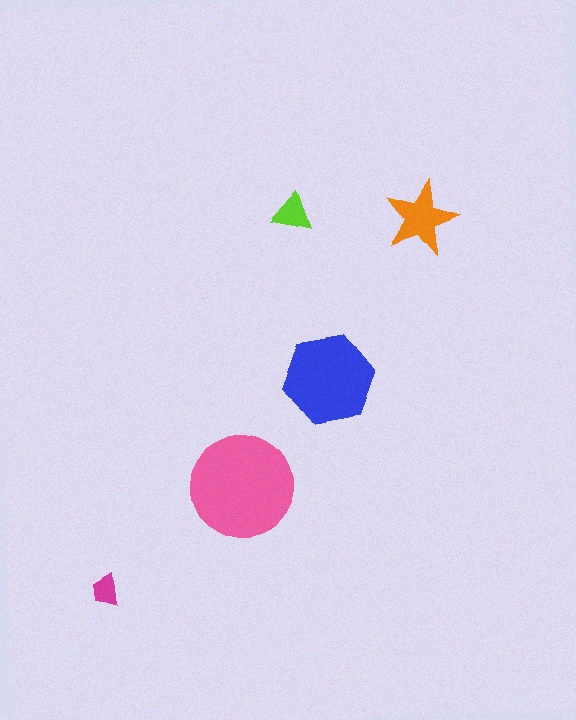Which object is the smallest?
The magenta trapezoid.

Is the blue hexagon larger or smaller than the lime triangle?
Larger.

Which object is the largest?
The pink circle.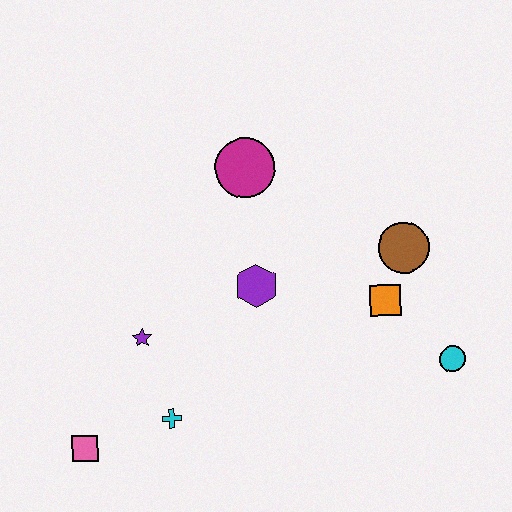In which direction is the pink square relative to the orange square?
The pink square is to the left of the orange square.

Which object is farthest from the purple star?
The cyan circle is farthest from the purple star.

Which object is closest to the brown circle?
The orange square is closest to the brown circle.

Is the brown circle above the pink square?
Yes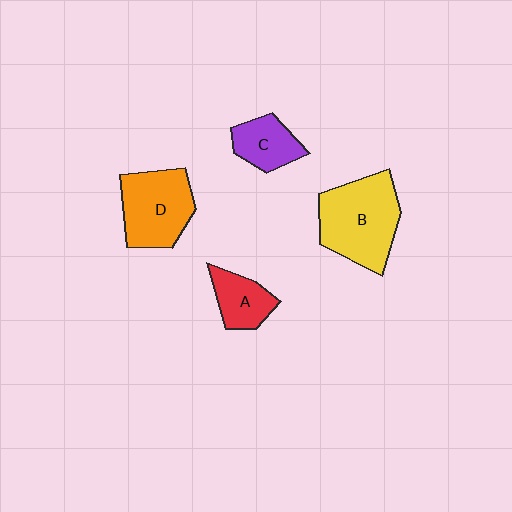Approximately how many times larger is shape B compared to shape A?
Approximately 2.2 times.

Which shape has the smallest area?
Shape A (red).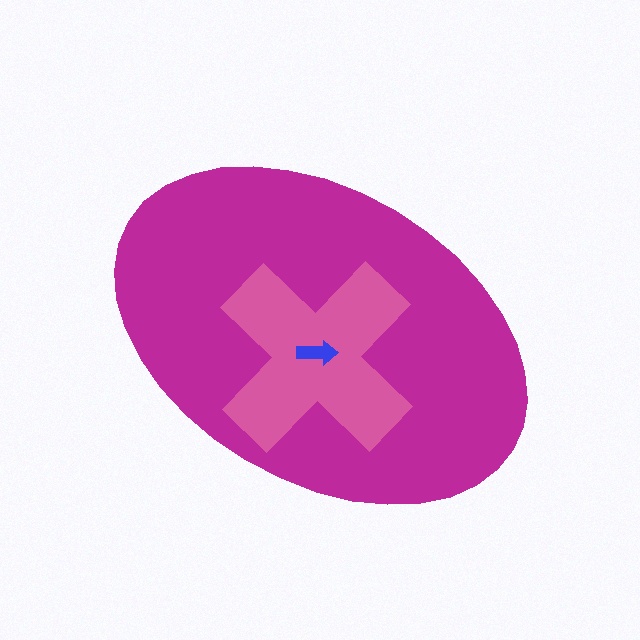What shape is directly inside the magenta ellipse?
The pink cross.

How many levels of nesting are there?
3.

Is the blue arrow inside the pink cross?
Yes.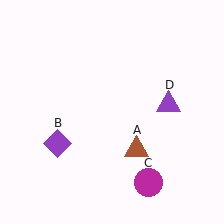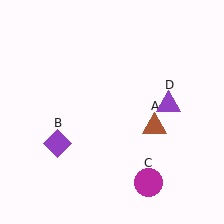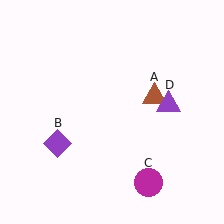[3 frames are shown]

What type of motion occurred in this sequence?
The brown triangle (object A) rotated counterclockwise around the center of the scene.